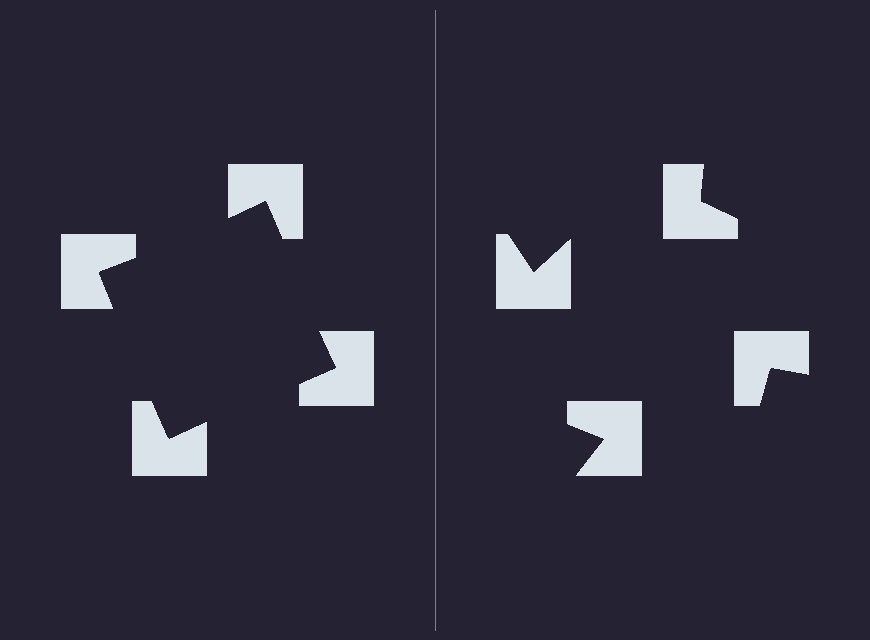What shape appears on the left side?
An illusory square.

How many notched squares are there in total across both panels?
8 — 4 on each side.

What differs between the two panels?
The notched squares are positioned identically on both sides; only the wedge orientations differ. On the left they align to a square; on the right they are misaligned.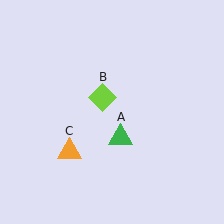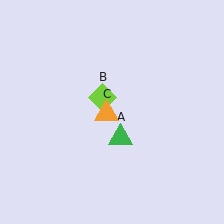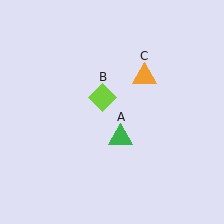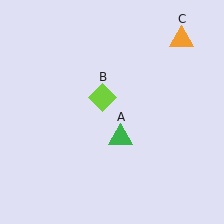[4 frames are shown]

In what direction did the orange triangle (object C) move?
The orange triangle (object C) moved up and to the right.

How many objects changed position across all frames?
1 object changed position: orange triangle (object C).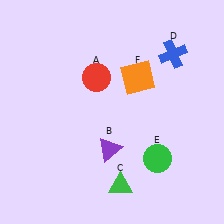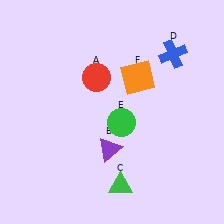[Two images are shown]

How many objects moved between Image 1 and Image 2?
1 object moved between the two images.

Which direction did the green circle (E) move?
The green circle (E) moved left.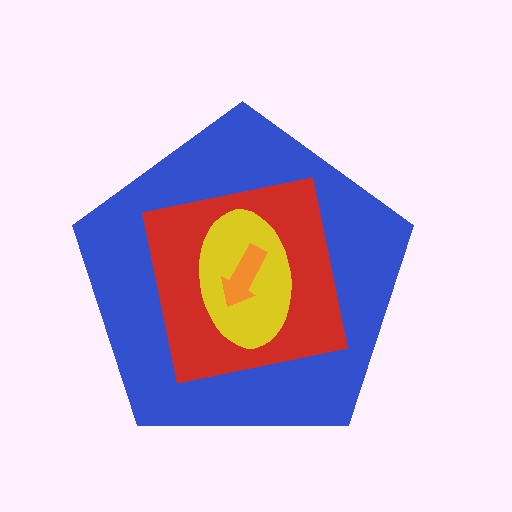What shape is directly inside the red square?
The yellow ellipse.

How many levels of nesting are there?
4.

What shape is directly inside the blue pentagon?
The red square.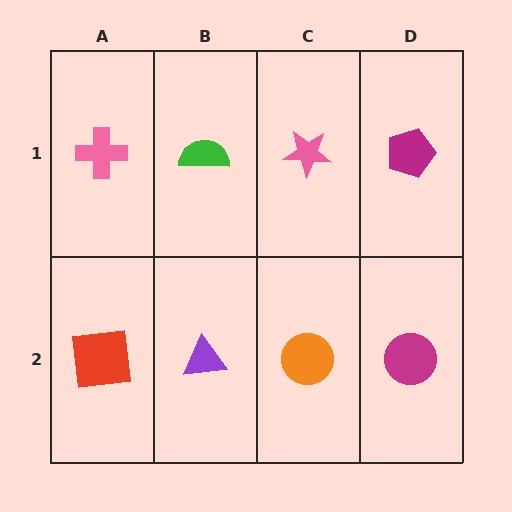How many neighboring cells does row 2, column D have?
2.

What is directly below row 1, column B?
A purple triangle.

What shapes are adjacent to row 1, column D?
A magenta circle (row 2, column D), a pink star (row 1, column C).